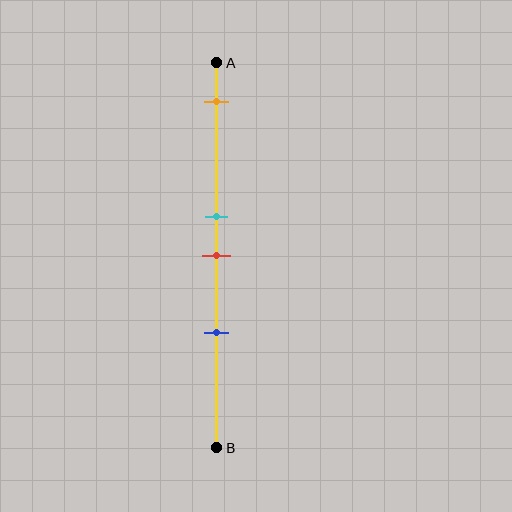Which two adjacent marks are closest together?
The cyan and red marks are the closest adjacent pair.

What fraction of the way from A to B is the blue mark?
The blue mark is approximately 70% (0.7) of the way from A to B.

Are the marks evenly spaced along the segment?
No, the marks are not evenly spaced.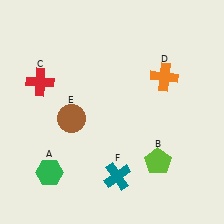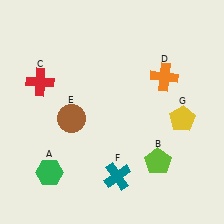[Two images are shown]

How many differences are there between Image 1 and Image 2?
There is 1 difference between the two images.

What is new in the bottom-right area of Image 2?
A yellow pentagon (G) was added in the bottom-right area of Image 2.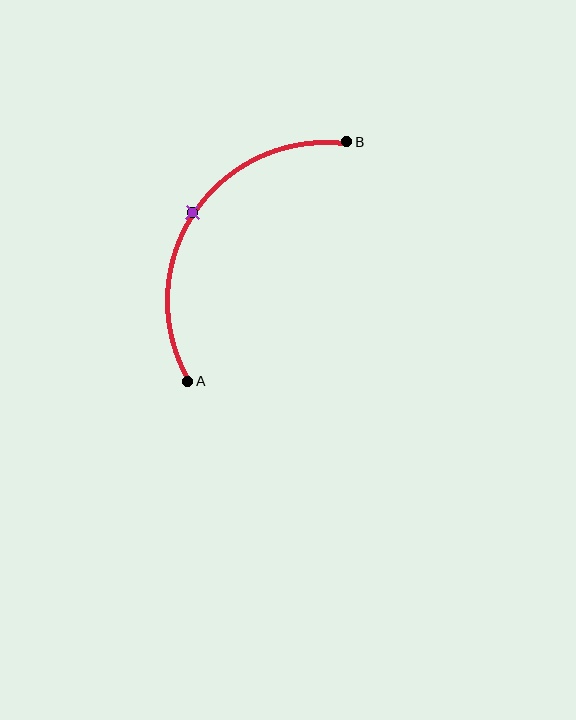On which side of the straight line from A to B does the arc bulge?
The arc bulges to the left of the straight line connecting A and B.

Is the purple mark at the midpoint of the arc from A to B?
Yes. The purple mark lies on the arc at equal arc-length from both A and B — it is the arc midpoint.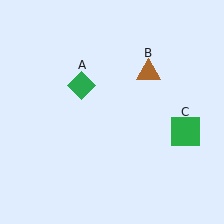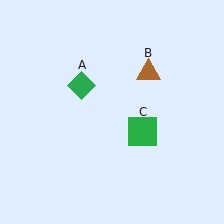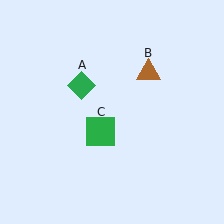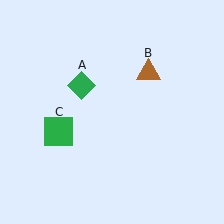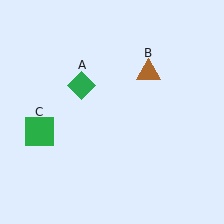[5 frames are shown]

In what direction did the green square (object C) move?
The green square (object C) moved left.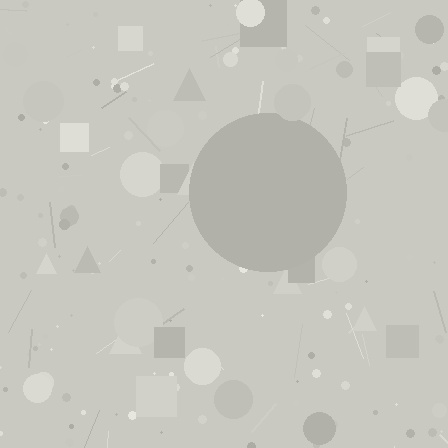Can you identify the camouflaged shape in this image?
The camouflaged shape is a circle.